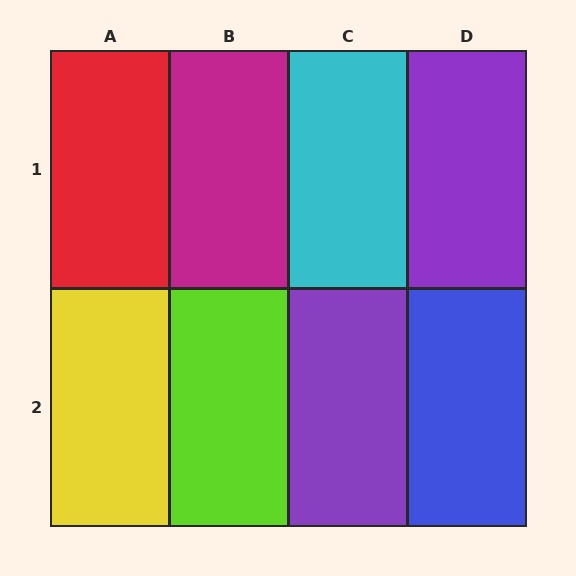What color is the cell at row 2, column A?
Yellow.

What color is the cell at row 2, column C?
Purple.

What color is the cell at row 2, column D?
Blue.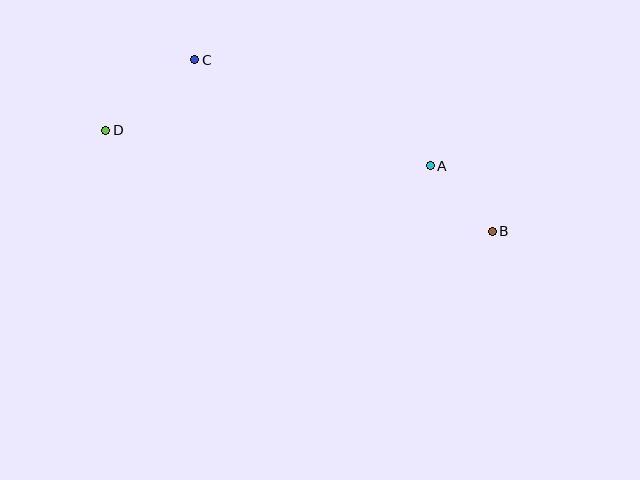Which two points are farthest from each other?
Points B and D are farthest from each other.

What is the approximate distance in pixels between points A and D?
The distance between A and D is approximately 326 pixels.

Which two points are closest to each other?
Points A and B are closest to each other.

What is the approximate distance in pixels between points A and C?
The distance between A and C is approximately 258 pixels.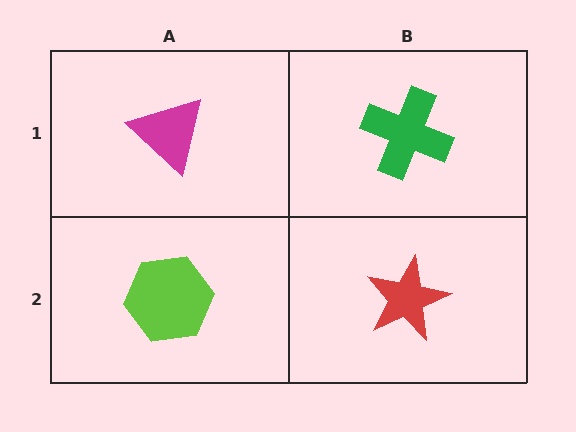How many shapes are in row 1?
2 shapes.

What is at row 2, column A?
A lime hexagon.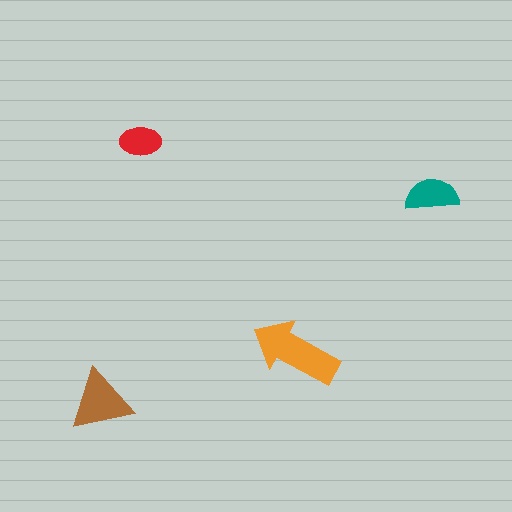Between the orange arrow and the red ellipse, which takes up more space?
The orange arrow.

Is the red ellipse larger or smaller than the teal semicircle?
Smaller.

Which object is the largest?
The orange arrow.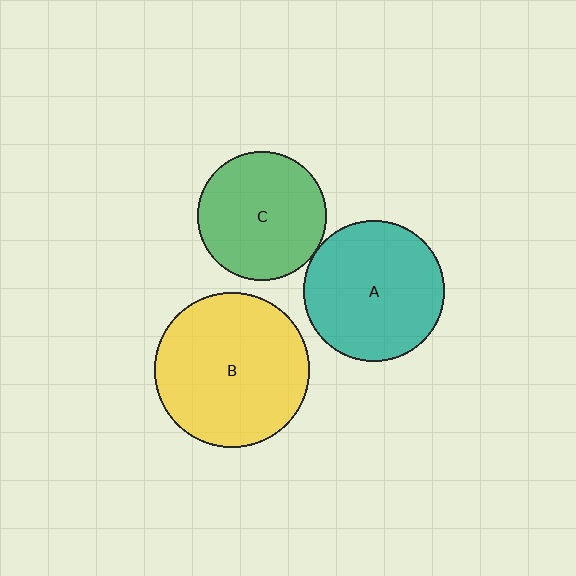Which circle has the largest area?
Circle B (yellow).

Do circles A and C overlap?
Yes.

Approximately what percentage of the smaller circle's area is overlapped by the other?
Approximately 5%.